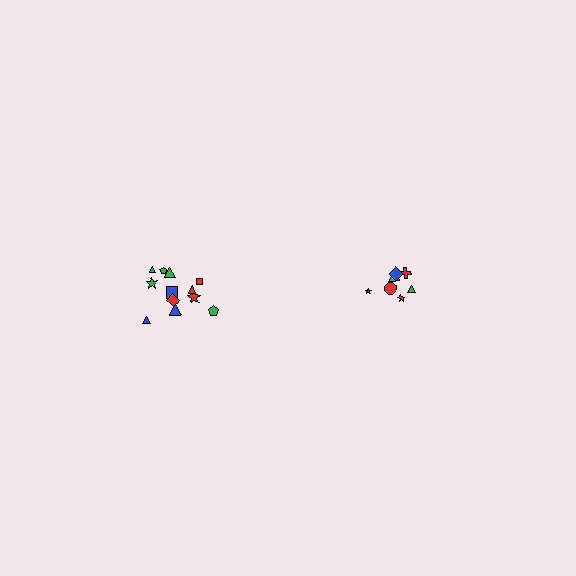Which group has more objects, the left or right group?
The left group.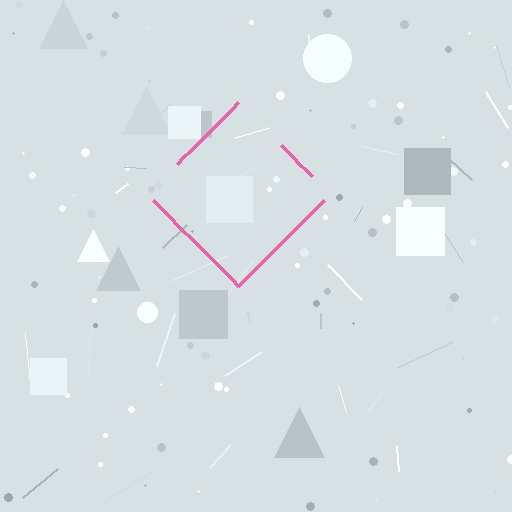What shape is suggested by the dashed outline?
The dashed outline suggests a diamond.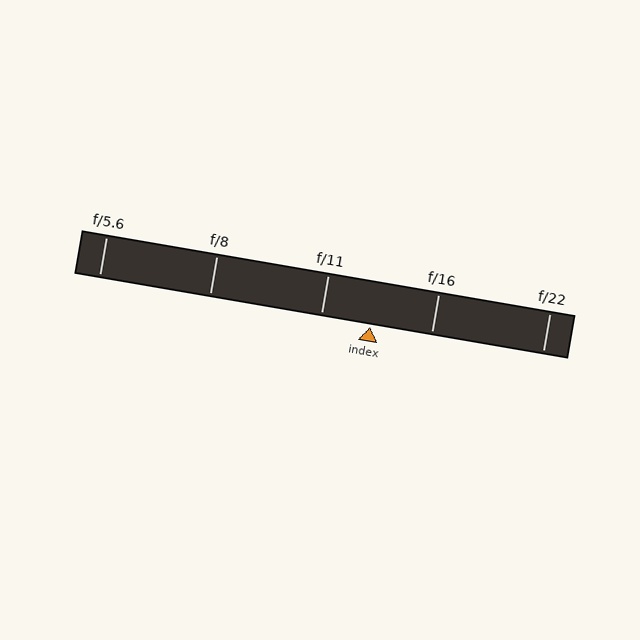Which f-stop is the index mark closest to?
The index mark is closest to f/11.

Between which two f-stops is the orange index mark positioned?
The index mark is between f/11 and f/16.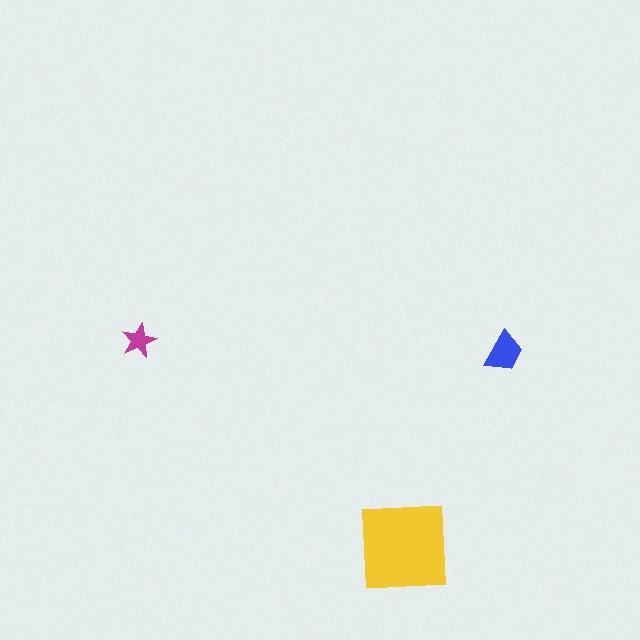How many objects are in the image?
There are 3 objects in the image.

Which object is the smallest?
The magenta star.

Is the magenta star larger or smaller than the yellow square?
Smaller.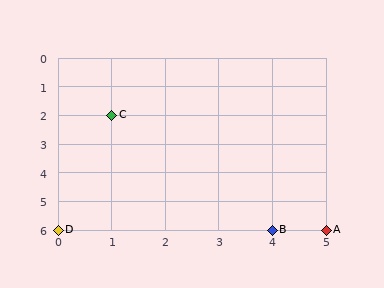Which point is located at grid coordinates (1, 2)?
Point C is at (1, 2).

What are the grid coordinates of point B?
Point B is at grid coordinates (4, 6).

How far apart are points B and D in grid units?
Points B and D are 4 columns apart.